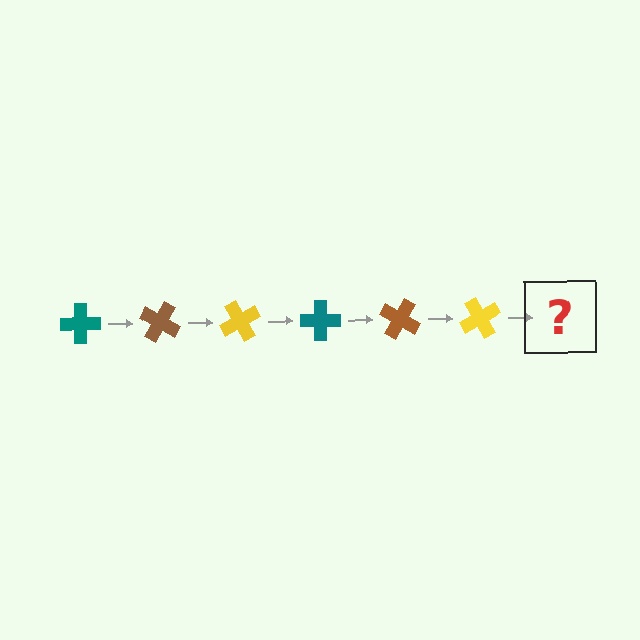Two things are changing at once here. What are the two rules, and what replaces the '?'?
The two rules are that it rotates 30 degrees each step and the color cycles through teal, brown, and yellow. The '?' should be a teal cross, rotated 180 degrees from the start.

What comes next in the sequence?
The next element should be a teal cross, rotated 180 degrees from the start.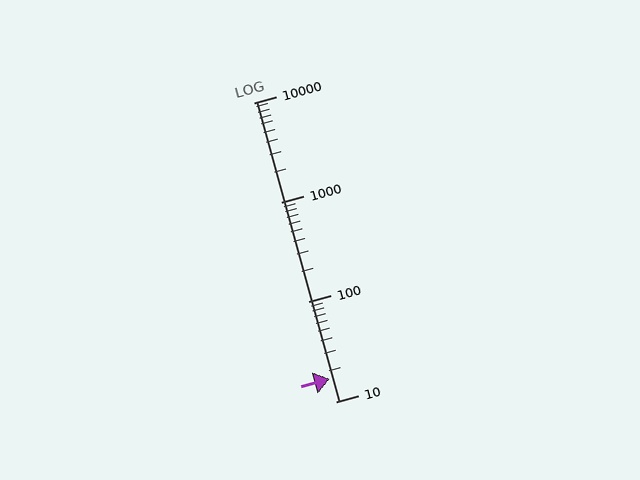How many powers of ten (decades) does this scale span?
The scale spans 3 decades, from 10 to 10000.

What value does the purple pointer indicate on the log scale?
The pointer indicates approximately 17.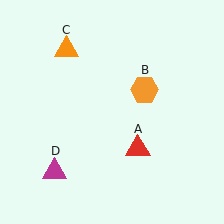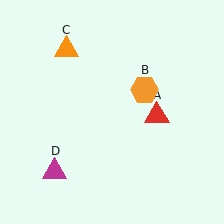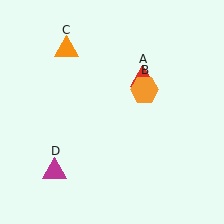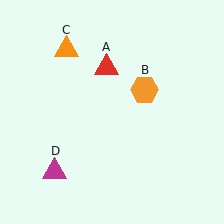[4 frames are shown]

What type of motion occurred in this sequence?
The red triangle (object A) rotated counterclockwise around the center of the scene.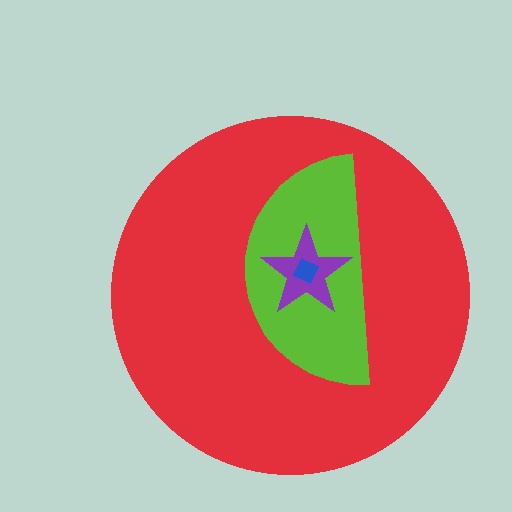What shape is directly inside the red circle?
The lime semicircle.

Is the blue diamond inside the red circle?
Yes.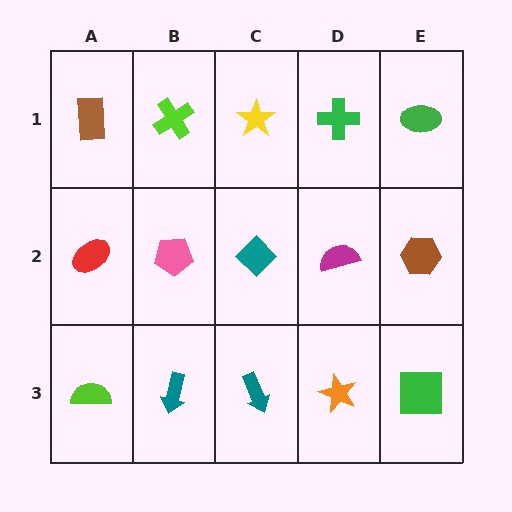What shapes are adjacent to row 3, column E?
A brown hexagon (row 2, column E), an orange star (row 3, column D).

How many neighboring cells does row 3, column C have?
3.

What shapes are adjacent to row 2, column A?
A brown rectangle (row 1, column A), a lime semicircle (row 3, column A), a pink pentagon (row 2, column B).